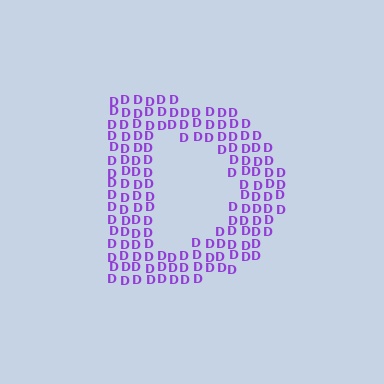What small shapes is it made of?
It is made of small letter D's.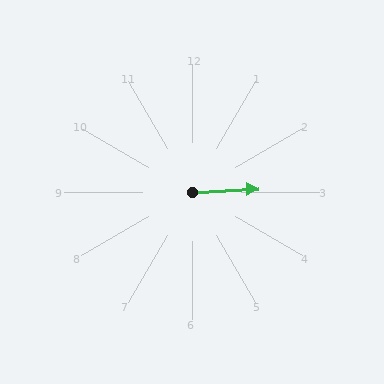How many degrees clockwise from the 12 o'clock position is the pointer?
Approximately 87 degrees.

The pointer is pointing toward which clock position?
Roughly 3 o'clock.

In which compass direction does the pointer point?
East.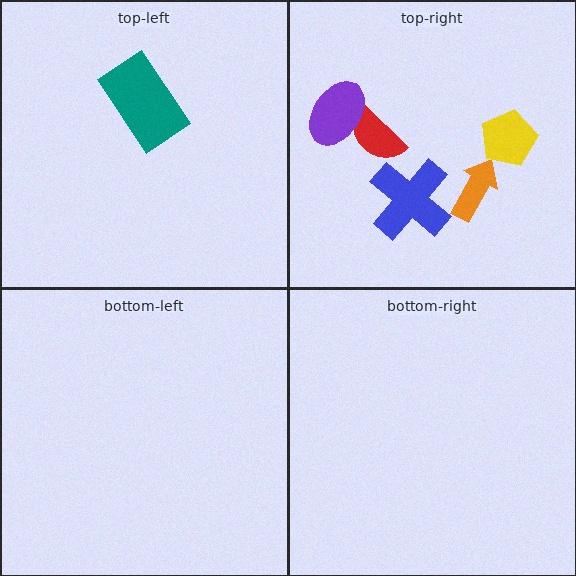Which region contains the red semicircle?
The top-right region.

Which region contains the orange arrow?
The top-right region.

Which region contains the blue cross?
The top-right region.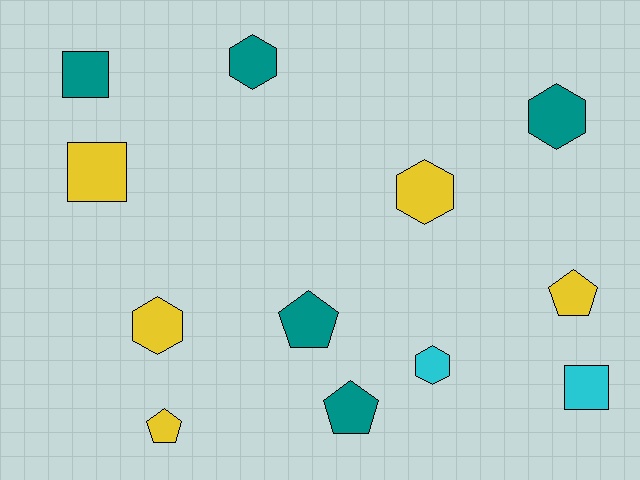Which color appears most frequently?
Yellow, with 5 objects.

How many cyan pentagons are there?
There are no cyan pentagons.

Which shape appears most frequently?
Hexagon, with 5 objects.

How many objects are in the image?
There are 12 objects.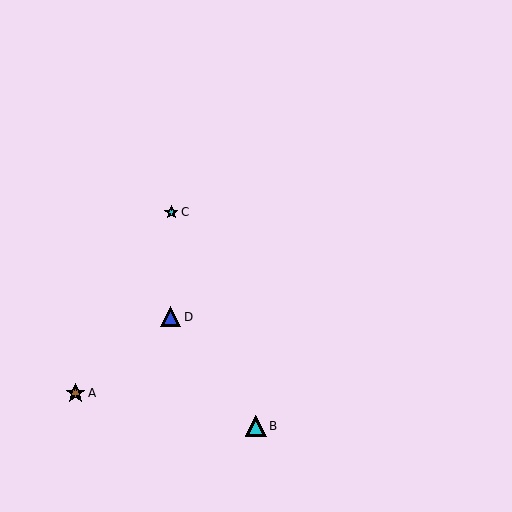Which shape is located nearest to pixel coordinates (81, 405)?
The brown star (labeled A) at (76, 393) is nearest to that location.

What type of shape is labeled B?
Shape B is a cyan triangle.